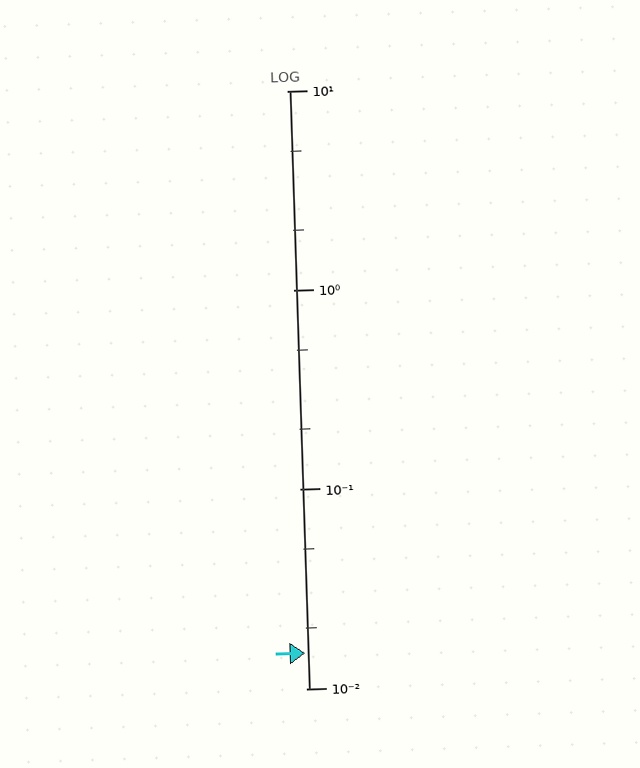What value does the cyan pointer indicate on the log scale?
The pointer indicates approximately 0.015.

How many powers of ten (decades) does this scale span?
The scale spans 3 decades, from 0.01 to 10.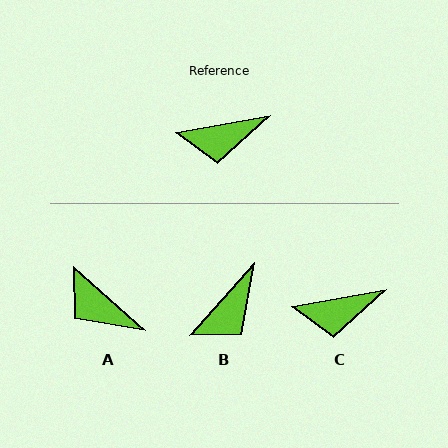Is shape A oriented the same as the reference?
No, it is off by about 52 degrees.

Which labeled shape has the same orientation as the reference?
C.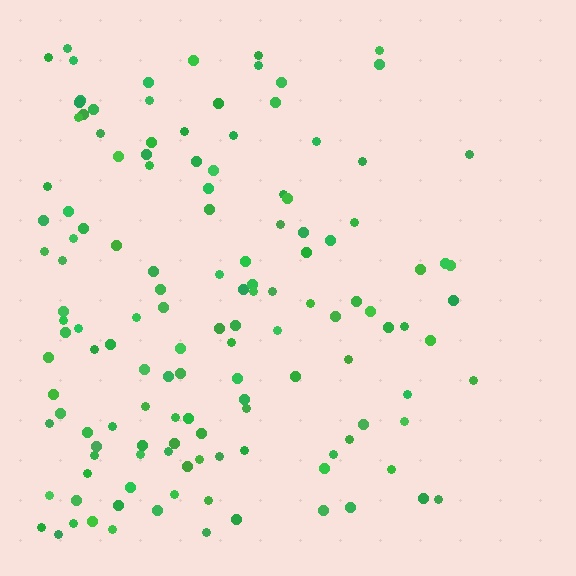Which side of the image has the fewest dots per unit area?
The right.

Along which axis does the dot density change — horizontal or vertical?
Horizontal.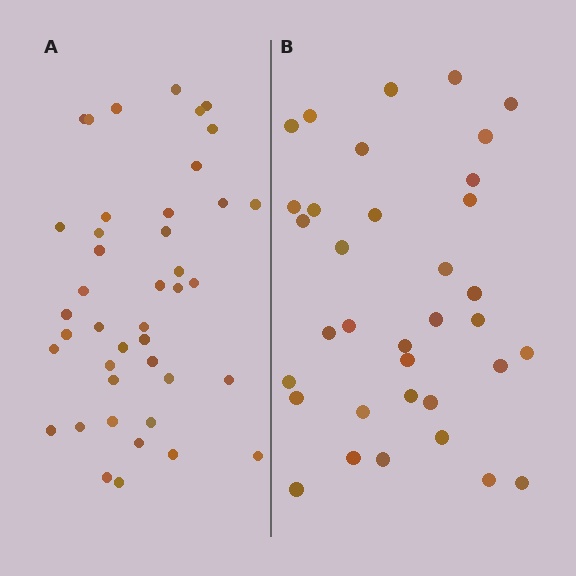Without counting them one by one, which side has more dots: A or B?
Region A (the left region) has more dots.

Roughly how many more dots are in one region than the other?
Region A has roughly 8 or so more dots than region B.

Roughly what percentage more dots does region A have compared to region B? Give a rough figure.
About 20% more.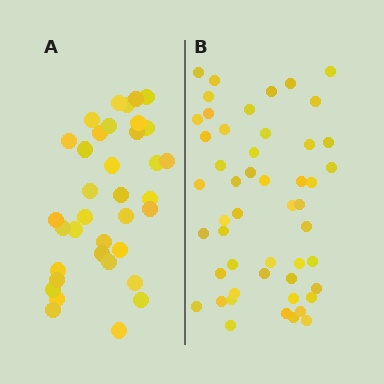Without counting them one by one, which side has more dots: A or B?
Region B (the right region) has more dots.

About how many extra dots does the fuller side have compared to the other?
Region B has approximately 15 more dots than region A.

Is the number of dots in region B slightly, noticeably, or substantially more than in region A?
Region B has noticeably more, but not dramatically so. The ratio is roughly 1.4 to 1.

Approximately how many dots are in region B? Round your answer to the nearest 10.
About 50 dots.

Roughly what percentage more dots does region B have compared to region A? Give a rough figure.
About 40% more.